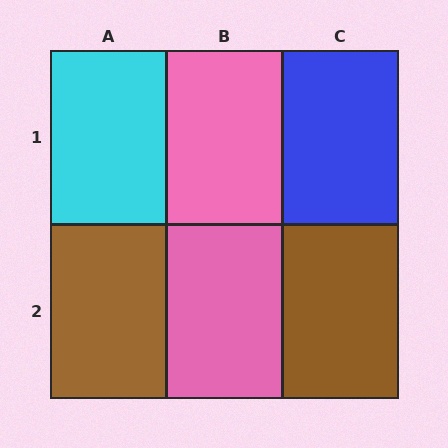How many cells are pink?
2 cells are pink.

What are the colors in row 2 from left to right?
Brown, pink, brown.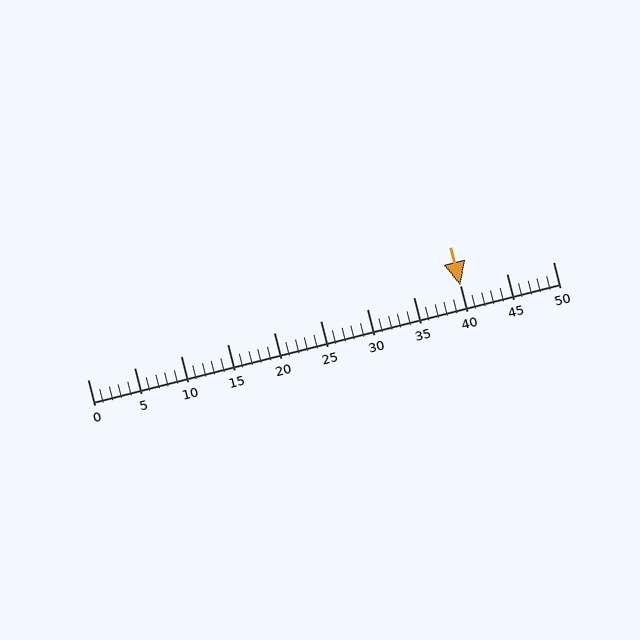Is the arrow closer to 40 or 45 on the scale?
The arrow is closer to 40.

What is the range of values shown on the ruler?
The ruler shows values from 0 to 50.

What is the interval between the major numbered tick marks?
The major tick marks are spaced 5 units apart.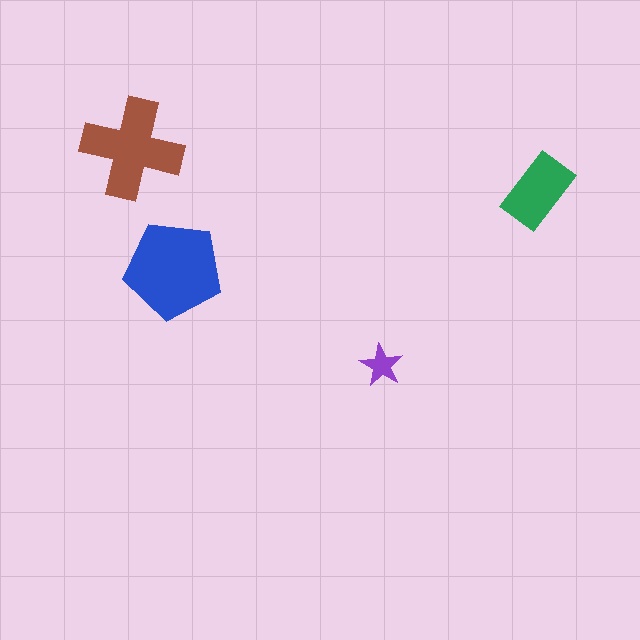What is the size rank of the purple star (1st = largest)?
4th.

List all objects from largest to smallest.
The blue pentagon, the brown cross, the green rectangle, the purple star.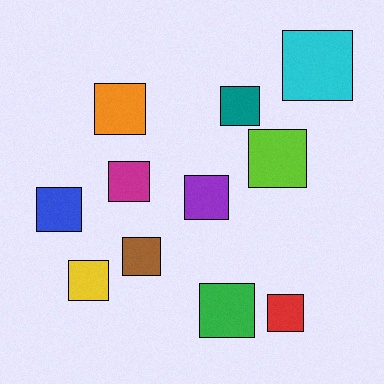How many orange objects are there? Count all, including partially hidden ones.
There is 1 orange object.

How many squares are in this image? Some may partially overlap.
There are 11 squares.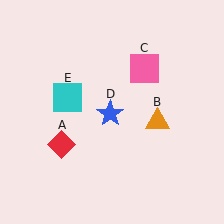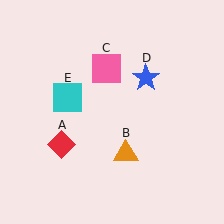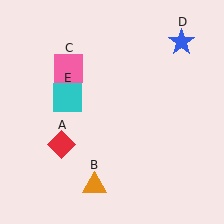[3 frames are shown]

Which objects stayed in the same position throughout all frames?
Red diamond (object A) and cyan square (object E) remained stationary.